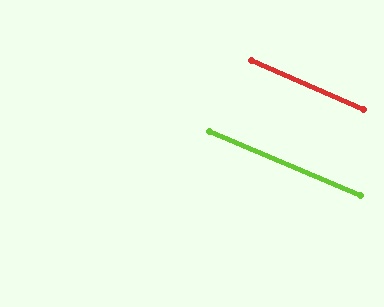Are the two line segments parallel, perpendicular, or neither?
Parallel — their directions differ by only 0.8°.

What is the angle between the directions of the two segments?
Approximately 1 degree.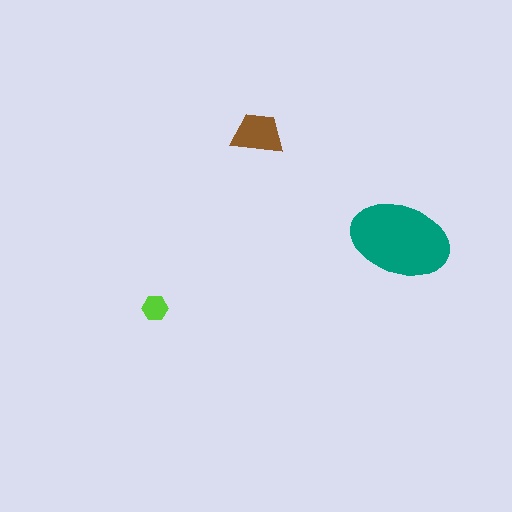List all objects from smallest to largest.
The lime hexagon, the brown trapezoid, the teal ellipse.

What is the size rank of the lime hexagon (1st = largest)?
3rd.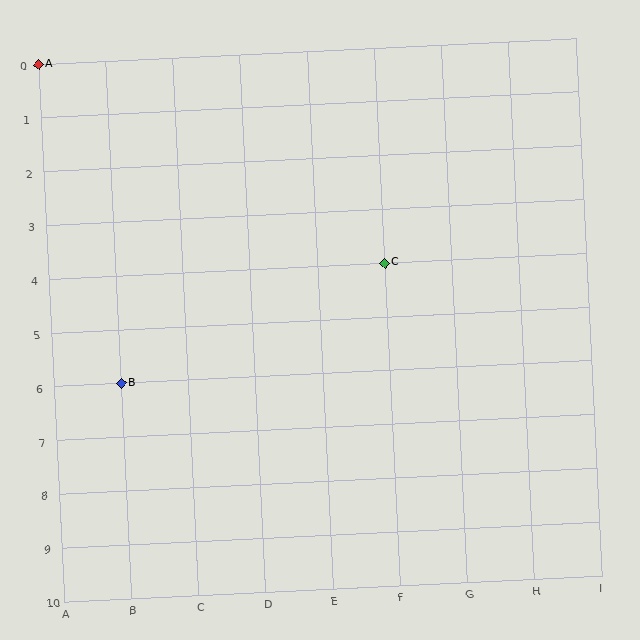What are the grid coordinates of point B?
Point B is at grid coordinates (B, 6).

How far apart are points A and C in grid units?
Points A and C are 5 columns and 4 rows apart (about 6.4 grid units diagonally).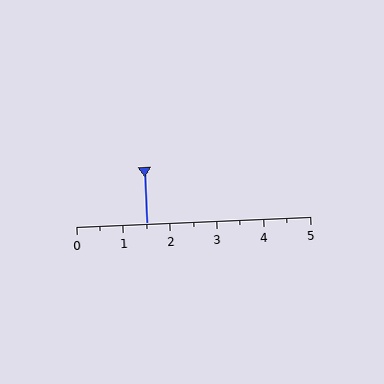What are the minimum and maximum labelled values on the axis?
The axis runs from 0 to 5.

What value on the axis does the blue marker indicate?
The marker indicates approximately 1.5.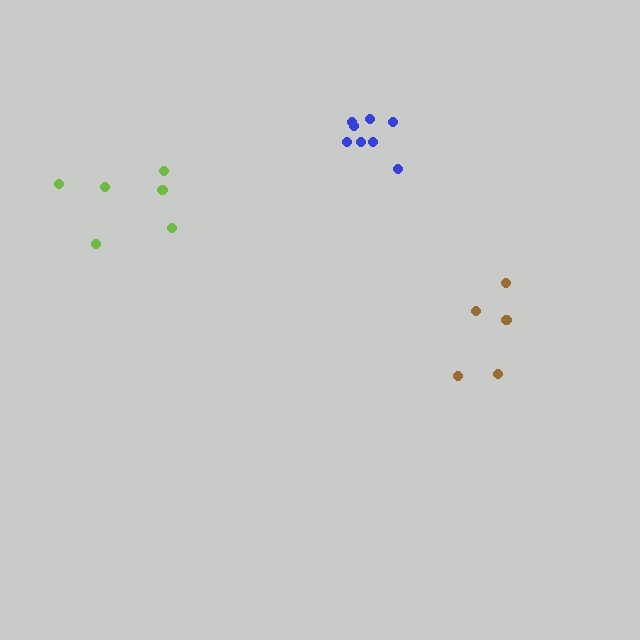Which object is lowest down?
The brown cluster is bottommost.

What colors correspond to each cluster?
The clusters are colored: blue, lime, brown.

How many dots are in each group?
Group 1: 8 dots, Group 2: 6 dots, Group 3: 5 dots (19 total).